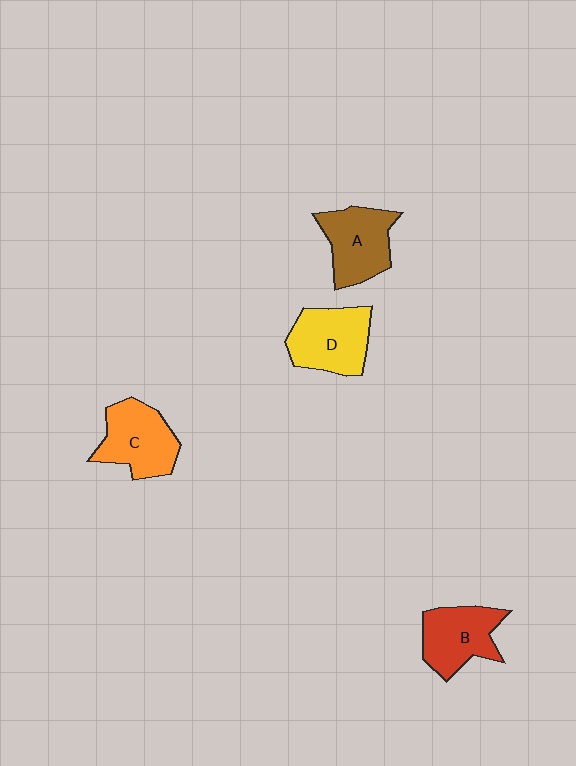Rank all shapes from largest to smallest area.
From largest to smallest: D (yellow), C (orange), A (brown), B (red).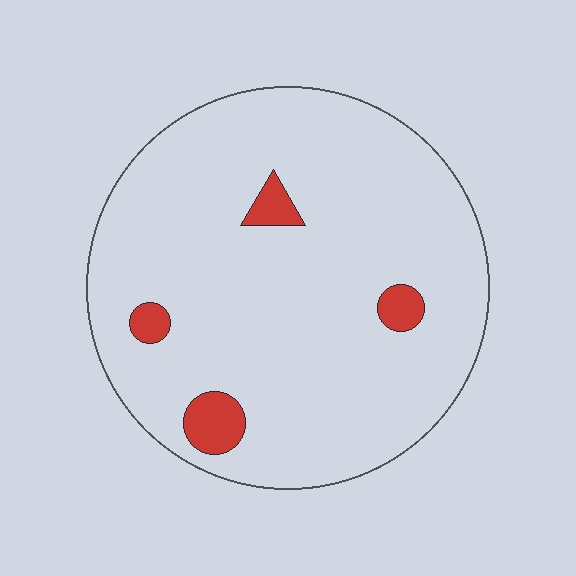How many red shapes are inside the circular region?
4.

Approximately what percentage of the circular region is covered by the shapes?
Approximately 5%.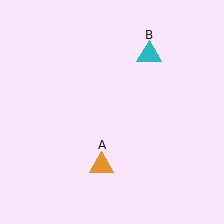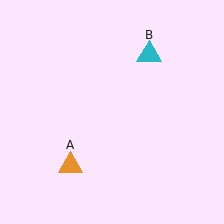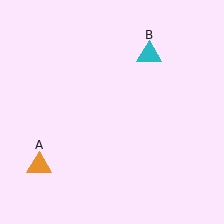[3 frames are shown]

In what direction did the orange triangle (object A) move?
The orange triangle (object A) moved left.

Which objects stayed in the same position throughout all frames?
Cyan triangle (object B) remained stationary.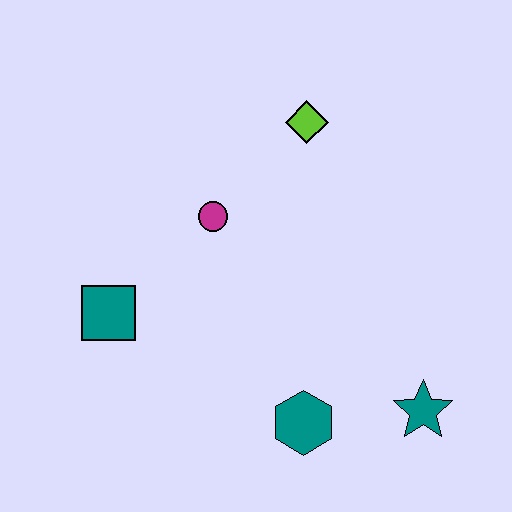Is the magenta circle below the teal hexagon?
No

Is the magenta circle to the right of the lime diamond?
No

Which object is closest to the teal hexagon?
The teal star is closest to the teal hexagon.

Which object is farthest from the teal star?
The teal square is farthest from the teal star.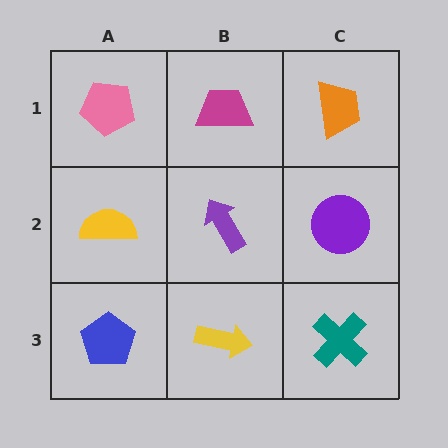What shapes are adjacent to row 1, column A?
A yellow semicircle (row 2, column A), a magenta trapezoid (row 1, column B).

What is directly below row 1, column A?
A yellow semicircle.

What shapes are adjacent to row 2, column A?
A pink pentagon (row 1, column A), a blue pentagon (row 3, column A), a purple arrow (row 2, column B).